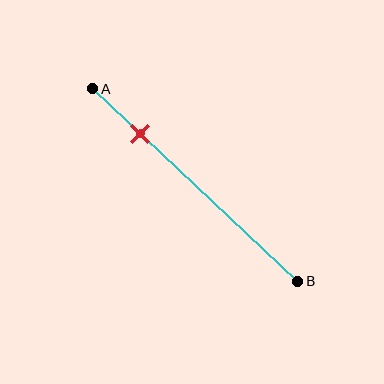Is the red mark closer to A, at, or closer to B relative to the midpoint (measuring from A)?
The red mark is closer to point A than the midpoint of segment AB.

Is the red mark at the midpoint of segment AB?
No, the mark is at about 25% from A, not at the 50% midpoint.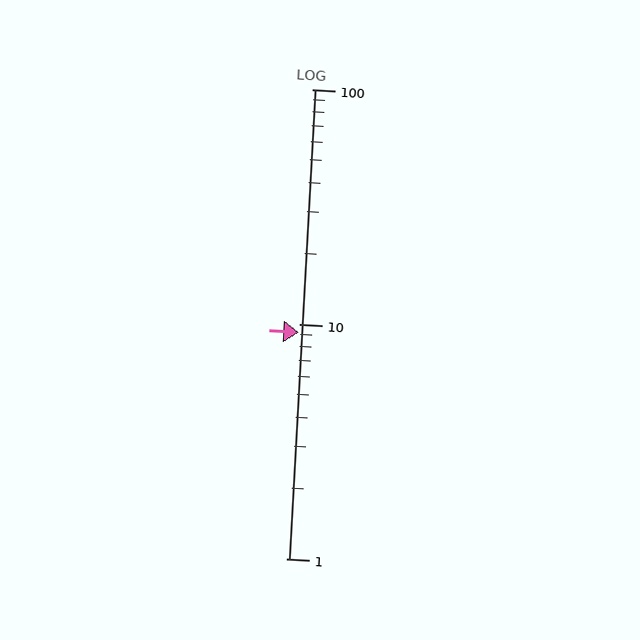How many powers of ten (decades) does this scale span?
The scale spans 2 decades, from 1 to 100.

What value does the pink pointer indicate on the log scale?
The pointer indicates approximately 9.2.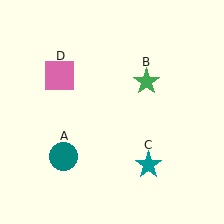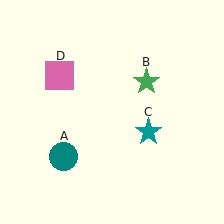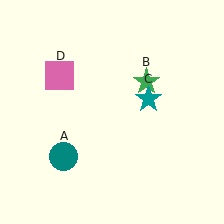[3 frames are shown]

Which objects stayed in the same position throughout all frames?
Teal circle (object A) and green star (object B) and pink square (object D) remained stationary.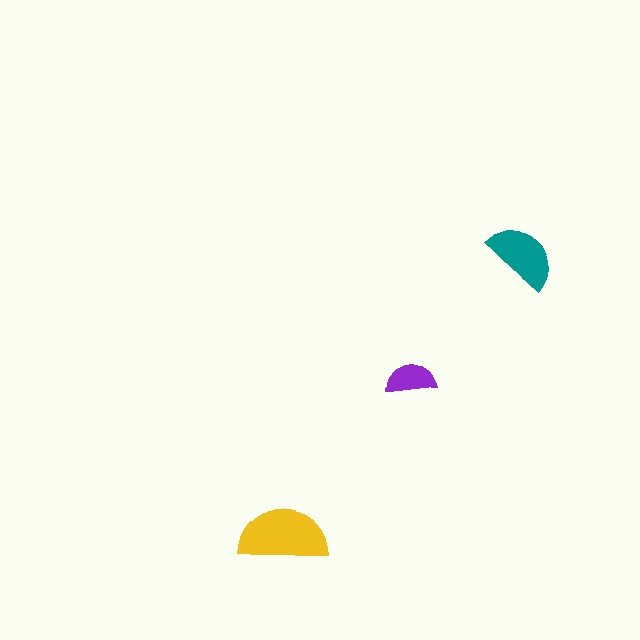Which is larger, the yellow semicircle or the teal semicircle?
The yellow one.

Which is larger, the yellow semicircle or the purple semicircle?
The yellow one.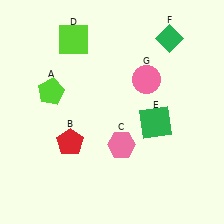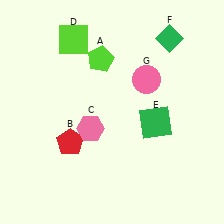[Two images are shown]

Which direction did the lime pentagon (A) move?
The lime pentagon (A) moved right.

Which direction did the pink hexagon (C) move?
The pink hexagon (C) moved left.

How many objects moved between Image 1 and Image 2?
2 objects moved between the two images.